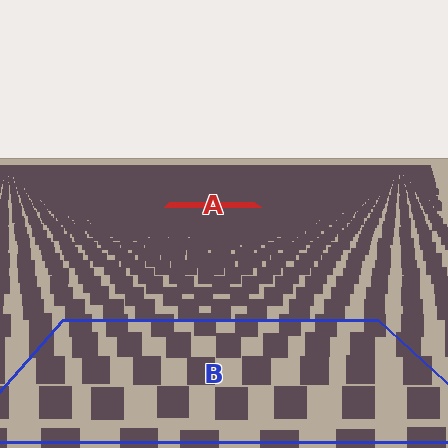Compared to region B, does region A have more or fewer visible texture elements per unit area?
Region A has more texture elements per unit area — they are packed more densely because it is farther away.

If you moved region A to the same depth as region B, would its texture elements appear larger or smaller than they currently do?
They would appear larger. At a closer depth, the same texture elements are projected at a bigger on-screen size.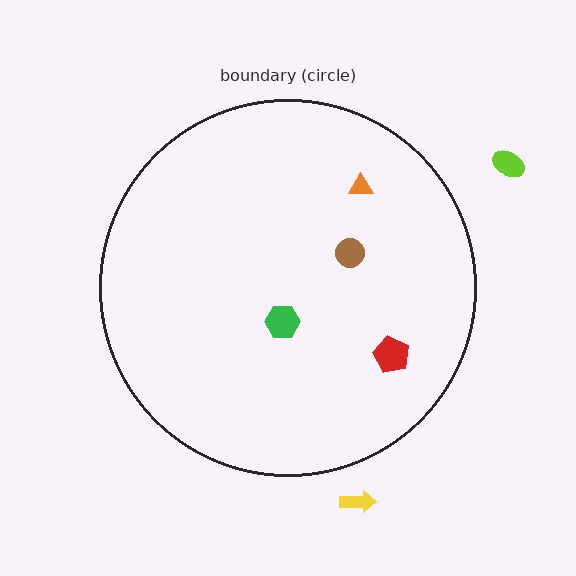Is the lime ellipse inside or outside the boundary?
Outside.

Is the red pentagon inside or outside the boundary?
Inside.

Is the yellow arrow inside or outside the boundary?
Outside.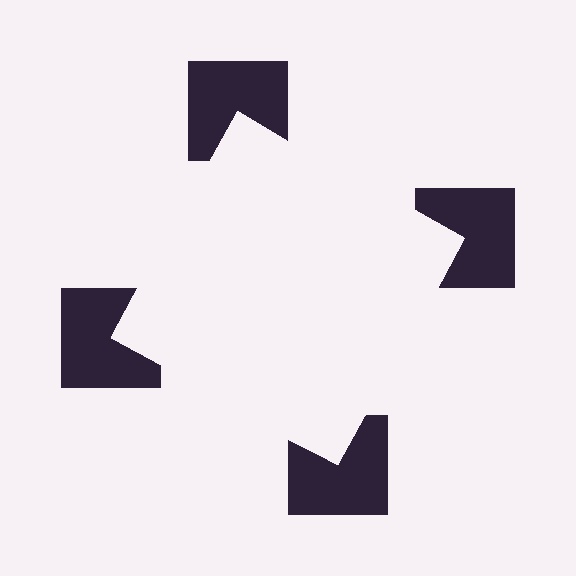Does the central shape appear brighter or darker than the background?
It typically appears slightly brighter than the background, even though no actual brightness change is drawn.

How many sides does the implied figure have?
4 sides.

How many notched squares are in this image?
There are 4 — one at each vertex of the illusory square.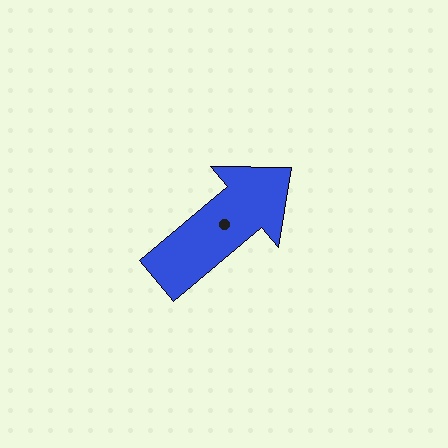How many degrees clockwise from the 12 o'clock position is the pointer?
Approximately 50 degrees.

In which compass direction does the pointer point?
Northeast.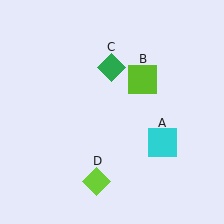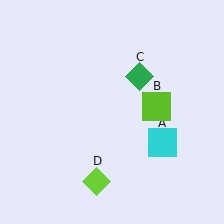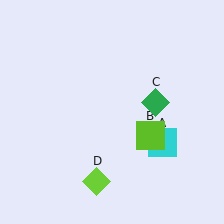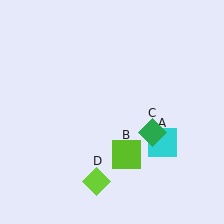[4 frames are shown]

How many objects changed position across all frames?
2 objects changed position: lime square (object B), green diamond (object C).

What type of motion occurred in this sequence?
The lime square (object B), green diamond (object C) rotated clockwise around the center of the scene.